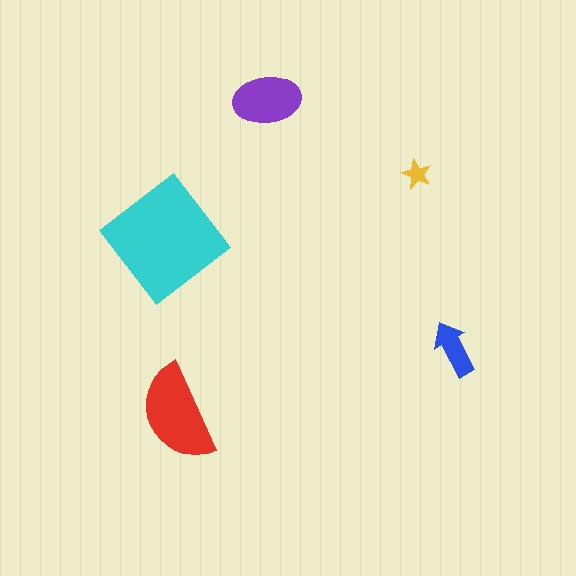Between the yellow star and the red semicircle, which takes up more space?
The red semicircle.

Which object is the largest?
The cyan diamond.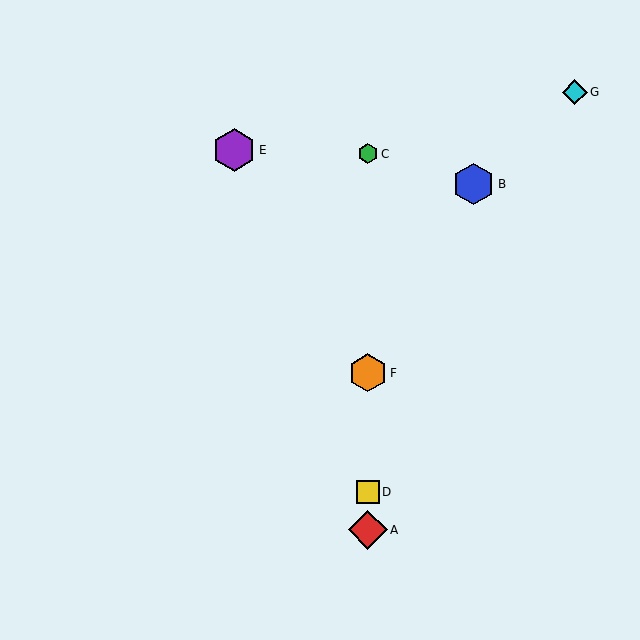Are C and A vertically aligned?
Yes, both are at x≈368.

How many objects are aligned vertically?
4 objects (A, C, D, F) are aligned vertically.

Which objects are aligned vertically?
Objects A, C, D, F are aligned vertically.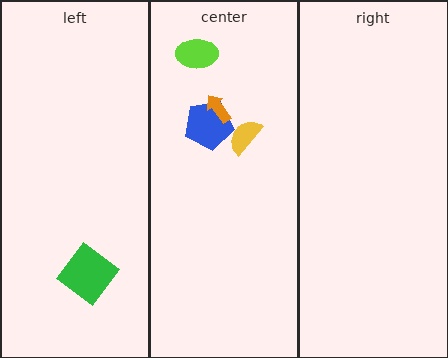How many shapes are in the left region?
1.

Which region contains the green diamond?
The left region.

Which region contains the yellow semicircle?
The center region.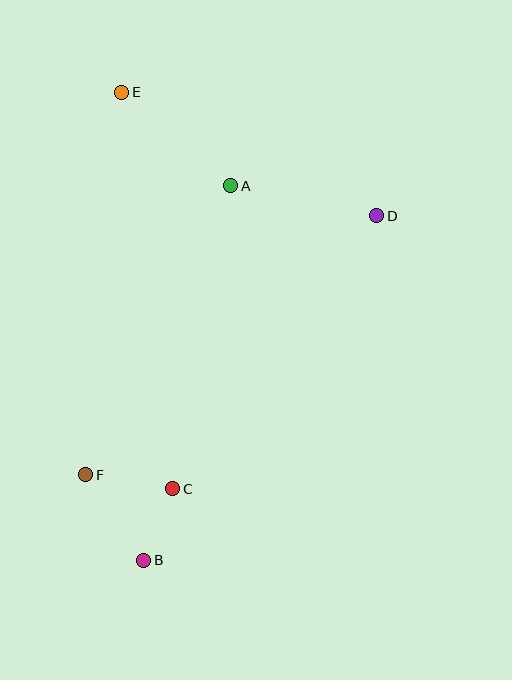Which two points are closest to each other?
Points B and C are closest to each other.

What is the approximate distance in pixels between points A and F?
The distance between A and F is approximately 324 pixels.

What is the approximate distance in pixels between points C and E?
The distance between C and E is approximately 400 pixels.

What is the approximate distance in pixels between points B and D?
The distance between B and D is approximately 416 pixels.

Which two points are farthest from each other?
Points B and E are farthest from each other.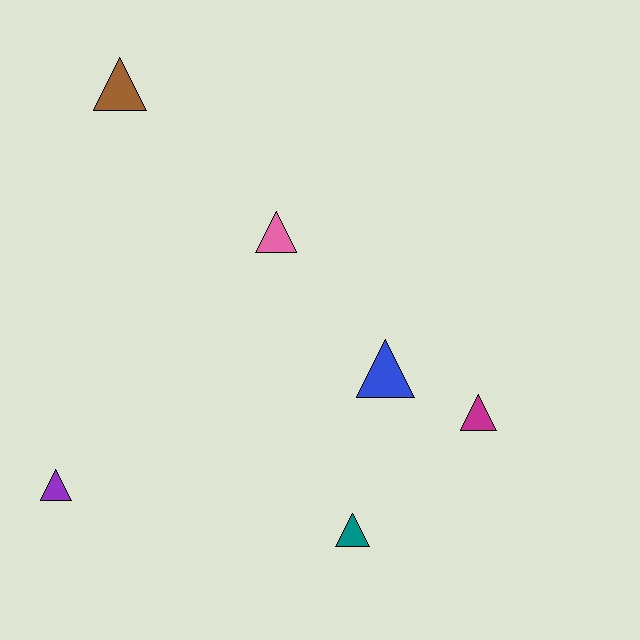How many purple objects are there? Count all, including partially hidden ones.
There is 1 purple object.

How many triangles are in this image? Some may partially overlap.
There are 6 triangles.